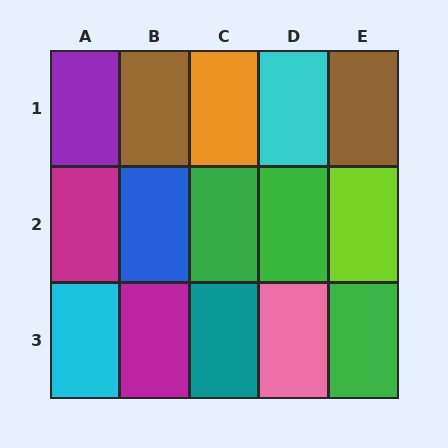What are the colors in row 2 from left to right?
Magenta, blue, green, green, lime.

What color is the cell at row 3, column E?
Green.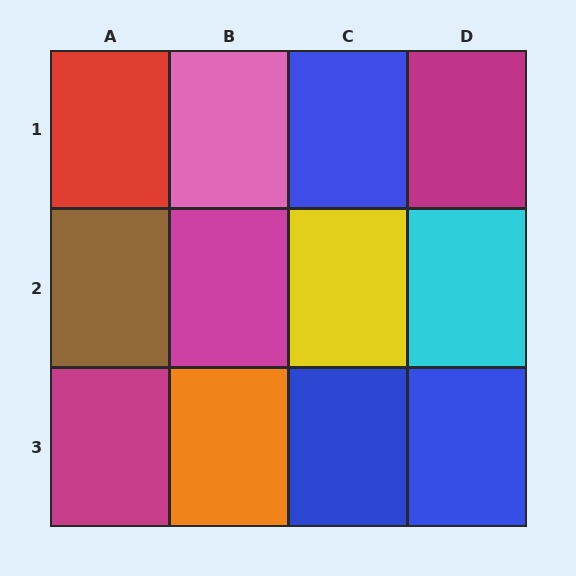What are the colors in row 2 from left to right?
Brown, magenta, yellow, cyan.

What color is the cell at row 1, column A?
Red.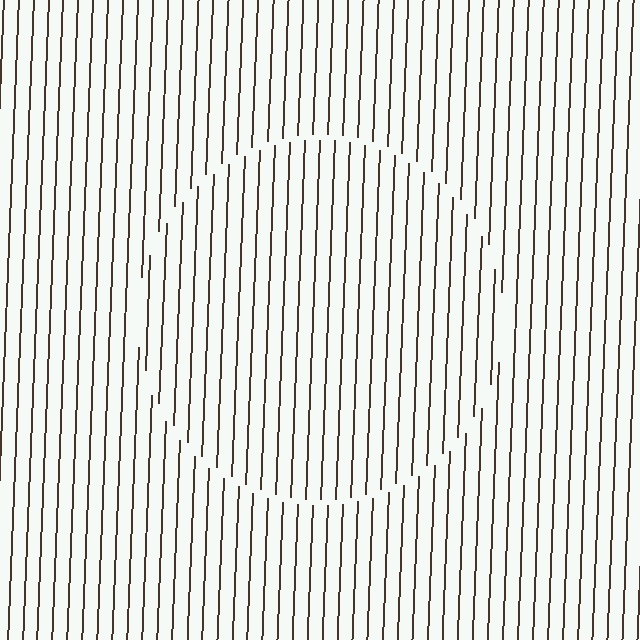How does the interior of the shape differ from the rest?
The interior of the shape contains the same grating, shifted by half a period — the contour is defined by the phase discontinuity where line-ends from the inner and outer gratings abut.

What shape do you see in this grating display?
An illusory circle. The interior of the shape contains the same grating, shifted by half a period — the contour is defined by the phase discontinuity where line-ends from the inner and outer gratings abut.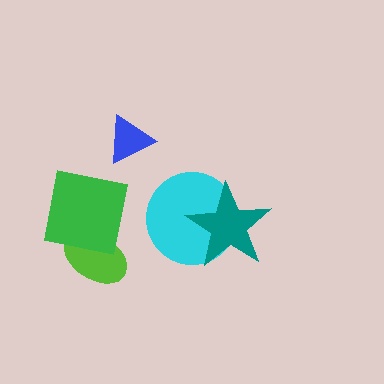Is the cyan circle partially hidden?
Yes, it is partially covered by another shape.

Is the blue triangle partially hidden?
No, no other shape covers it.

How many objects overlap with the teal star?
1 object overlaps with the teal star.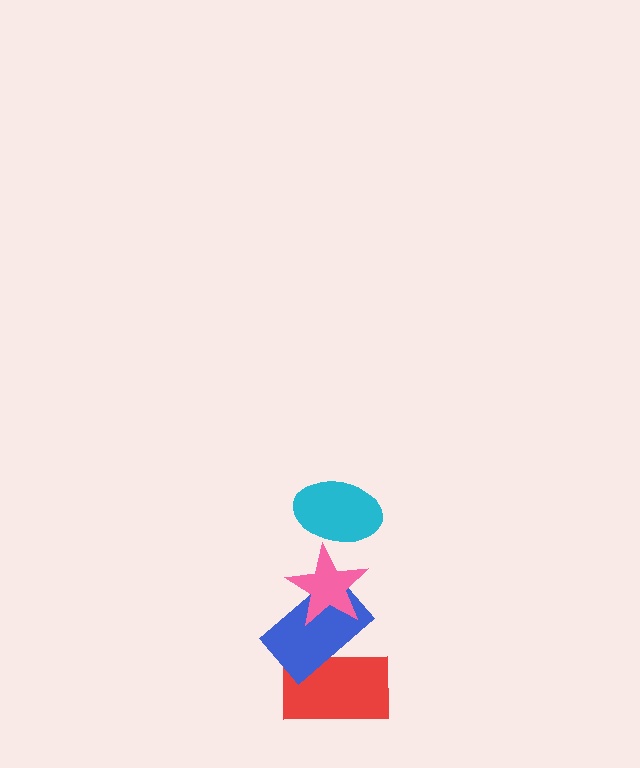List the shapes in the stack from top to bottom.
From top to bottom: the cyan ellipse, the pink star, the blue rectangle, the red rectangle.